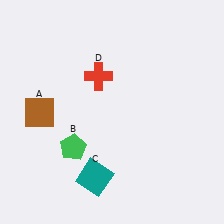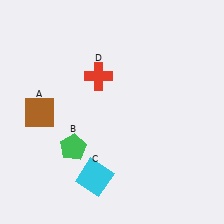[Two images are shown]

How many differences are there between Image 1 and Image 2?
There is 1 difference between the two images.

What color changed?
The square (C) changed from teal in Image 1 to cyan in Image 2.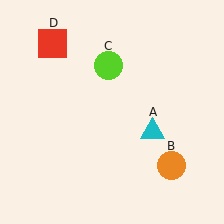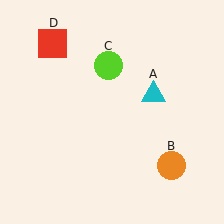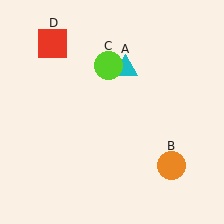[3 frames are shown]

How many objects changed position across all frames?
1 object changed position: cyan triangle (object A).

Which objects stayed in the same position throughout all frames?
Orange circle (object B) and lime circle (object C) and red square (object D) remained stationary.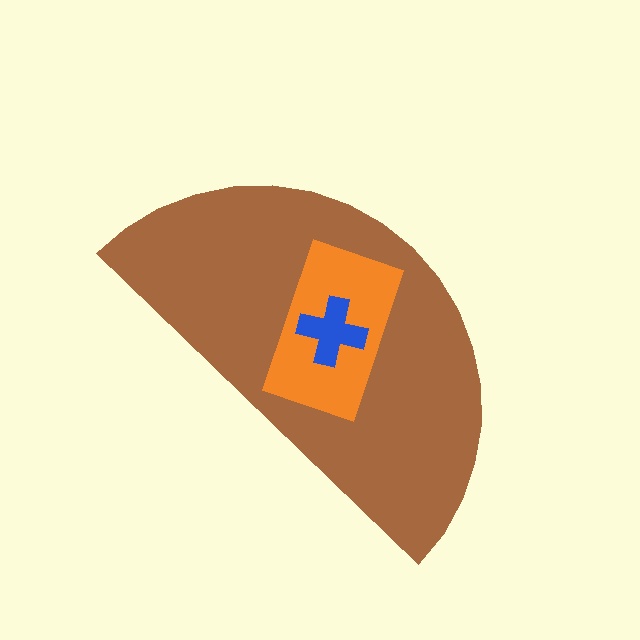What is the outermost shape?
The brown semicircle.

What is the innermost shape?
The blue cross.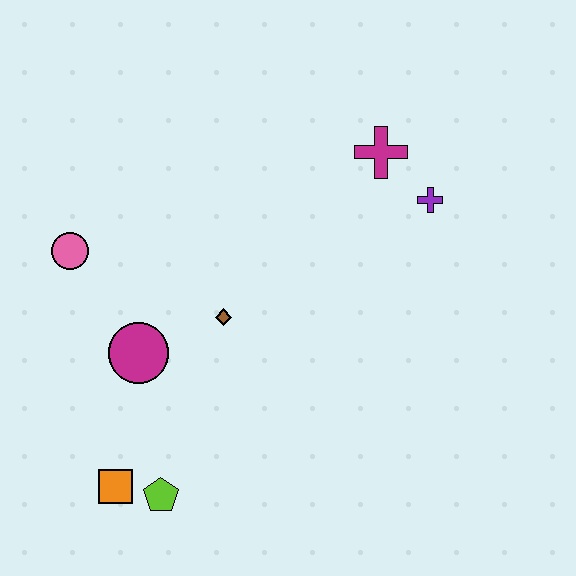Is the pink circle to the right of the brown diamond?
No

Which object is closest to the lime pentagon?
The orange square is closest to the lime pentagon.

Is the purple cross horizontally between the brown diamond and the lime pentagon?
No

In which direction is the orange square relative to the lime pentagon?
The orange square is to the left of the lime pentagon.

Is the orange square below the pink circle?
Yes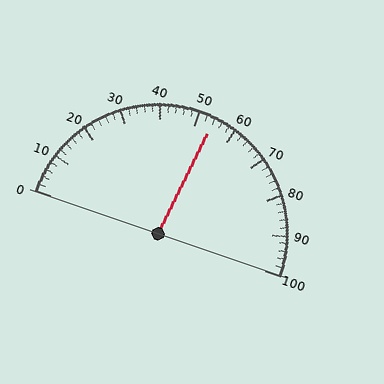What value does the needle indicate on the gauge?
The needle indicates approximately 54.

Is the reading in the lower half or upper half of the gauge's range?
The reading is in the upper half of the range (0 to 100).